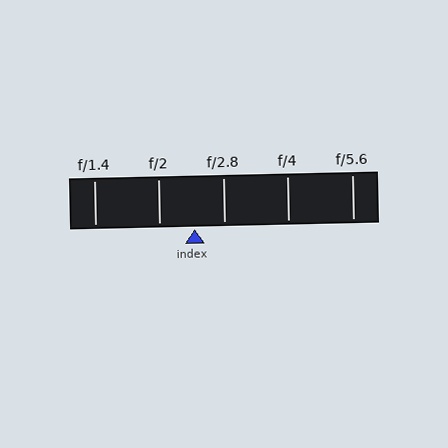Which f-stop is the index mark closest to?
The index mark is closest to f/2.8.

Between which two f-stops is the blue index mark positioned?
The index mark is between f/2 and f/2.8.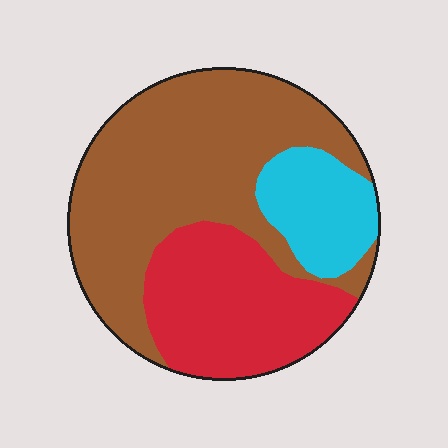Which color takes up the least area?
Cyan, at roughly 15%.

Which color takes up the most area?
Brown, at roughly 55%.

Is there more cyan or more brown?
Brown.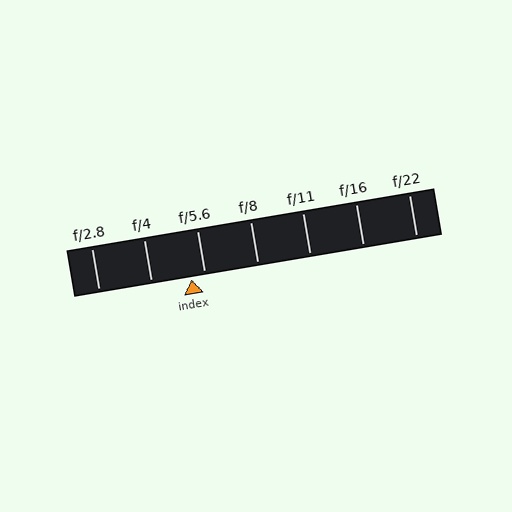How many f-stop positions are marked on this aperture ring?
There are 7 f-stop positions marked.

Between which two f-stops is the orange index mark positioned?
The index mark is between f/4 and f/5.6.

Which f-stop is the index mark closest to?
The index mark is closest to f/5.6.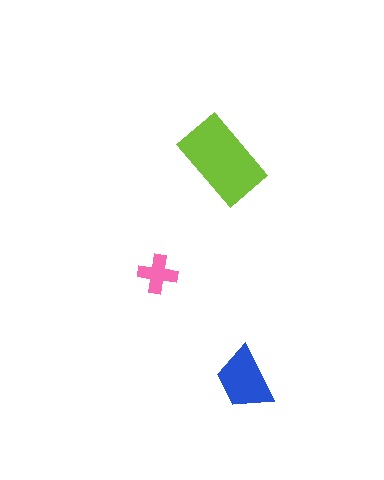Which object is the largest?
The lime rectangle.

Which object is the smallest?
The pink cross.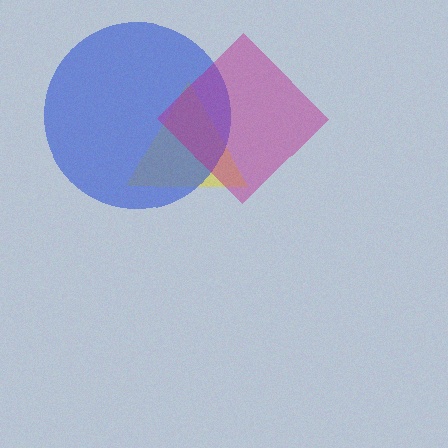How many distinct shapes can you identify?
There are 3 distinct shapes: a yellow triangle, a blue circle, a magenta diamond.